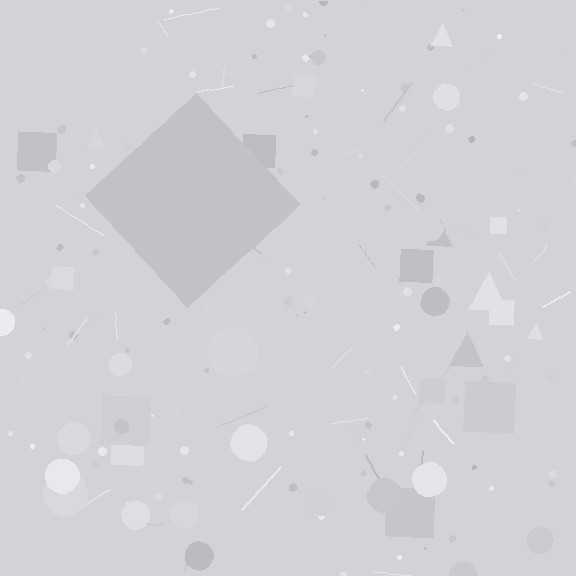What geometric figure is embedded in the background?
A diamond is embedded in the background.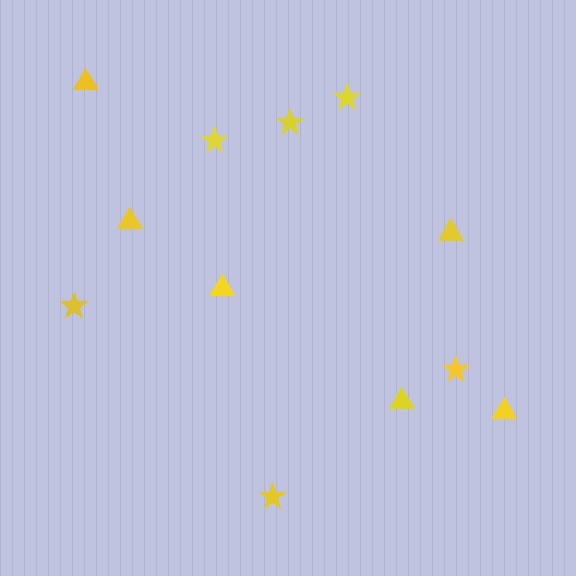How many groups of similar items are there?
There are 2 groups: one group of stars (6) and one group of triangles (6).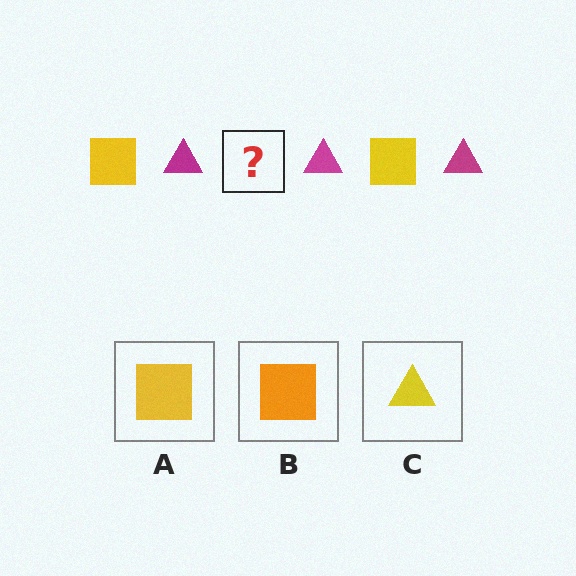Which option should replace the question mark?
Option A.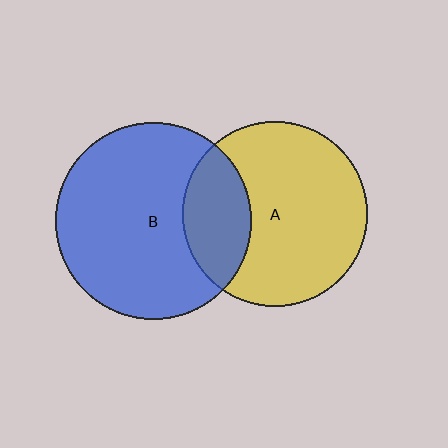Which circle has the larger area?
Circle B (blue).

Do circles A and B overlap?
Yes.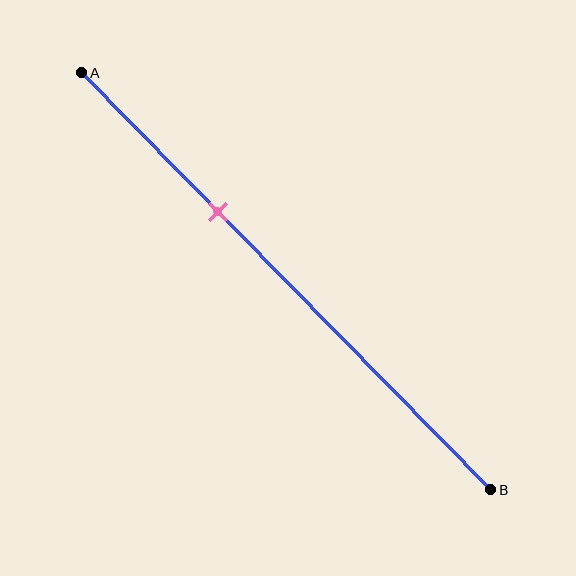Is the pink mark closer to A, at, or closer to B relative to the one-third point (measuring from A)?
The pink mark is approximately at the one-third point of segment AB.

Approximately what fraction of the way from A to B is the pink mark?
The pink mark is approximately 35% of the way from A to B.